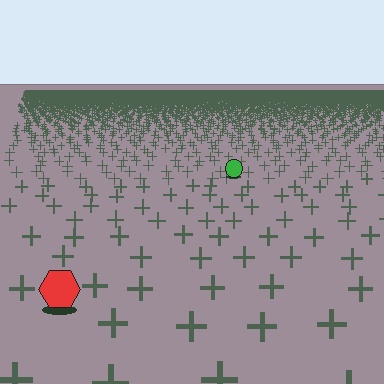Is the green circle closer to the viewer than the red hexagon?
No. The red hexagon is closer — you can tell from the texture gradient: the ground texture is coarser near it.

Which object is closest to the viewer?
The red hexagon is closest. The texture marks near it are larger and more spread out.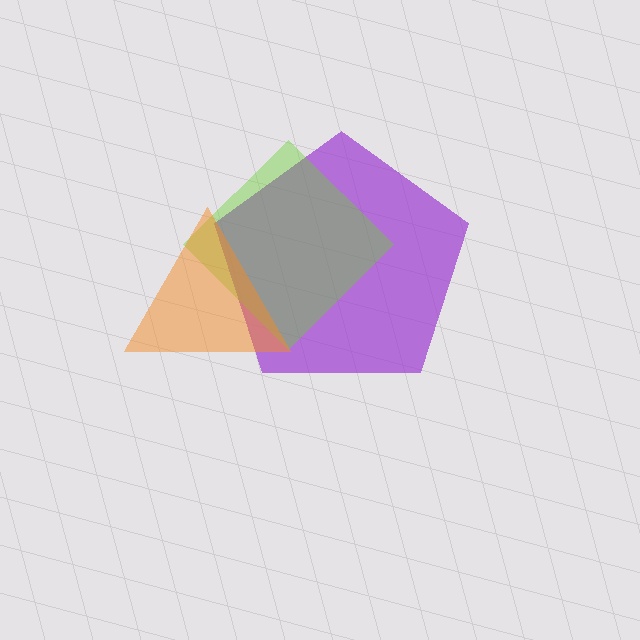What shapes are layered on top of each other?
The layered shapes are: a purple pentagon, a lime diamond, an orange triangle.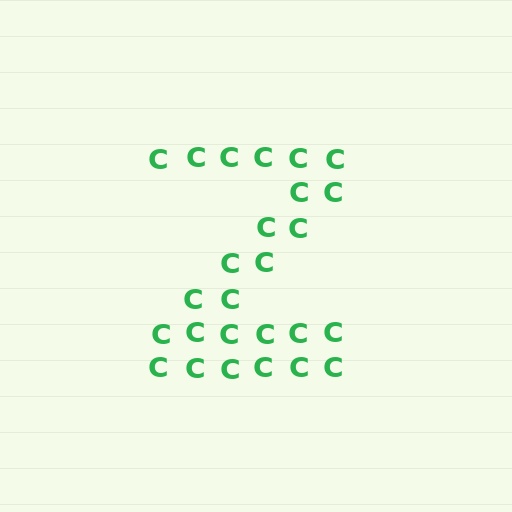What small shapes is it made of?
It is made of small letter C's.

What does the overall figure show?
The overall figure shows the letter Z.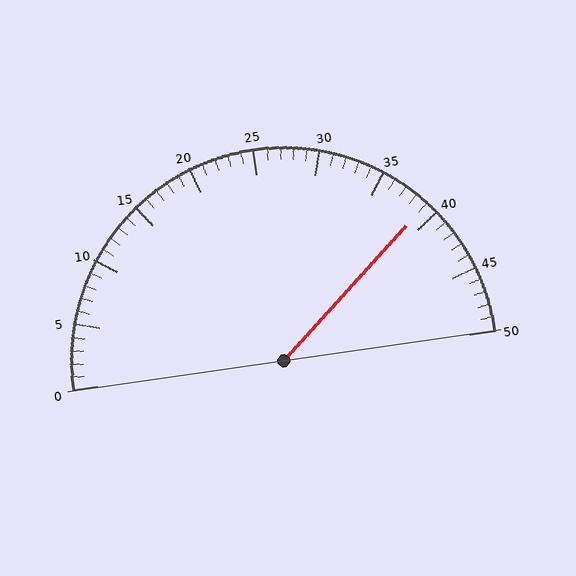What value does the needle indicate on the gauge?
The needle indicates approximately 39.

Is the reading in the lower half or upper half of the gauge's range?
The reading is in the upper half of the range (0 to 50).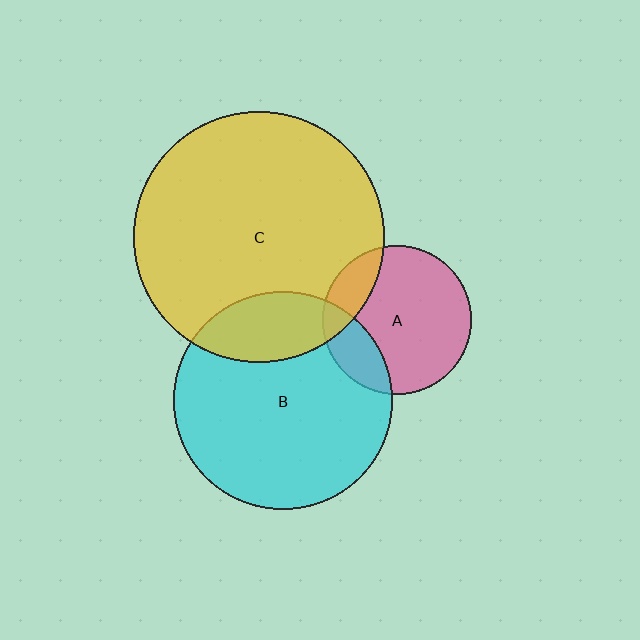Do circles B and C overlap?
Yes.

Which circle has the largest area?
Circle C (yellow).